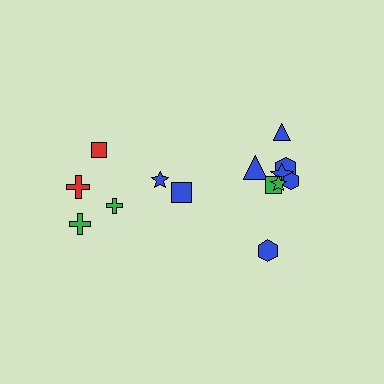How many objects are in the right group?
There are 8 objects.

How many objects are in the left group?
There are 6 objects.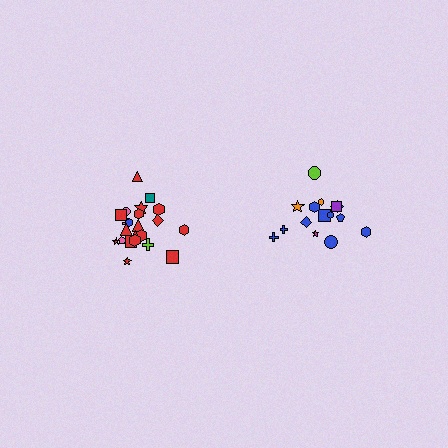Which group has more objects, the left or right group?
The left group.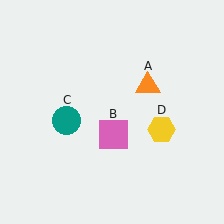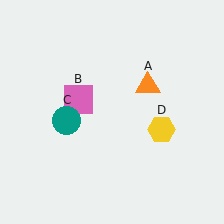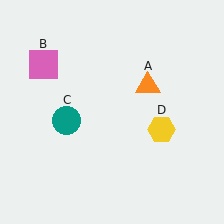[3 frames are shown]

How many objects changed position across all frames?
1 object changed position: pink square (object B).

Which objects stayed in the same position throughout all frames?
Orange triangle (object A) and teal circle (object C) and yellow hexagon (object D) remained stationary.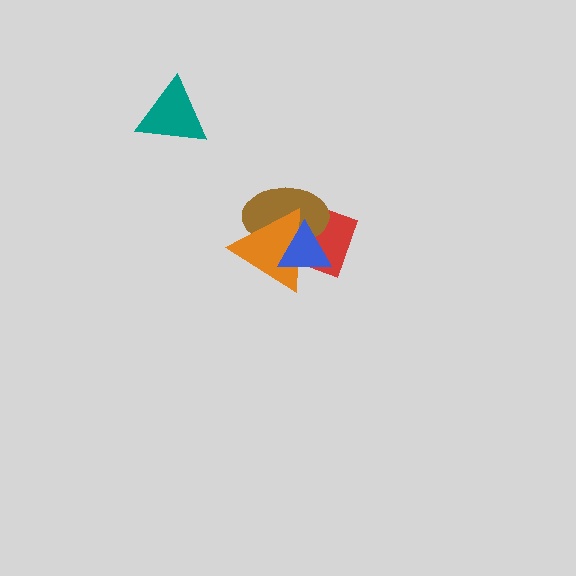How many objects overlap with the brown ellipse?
3 objects overlap with the brown ellipse.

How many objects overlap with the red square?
3 objects overlap with the red square.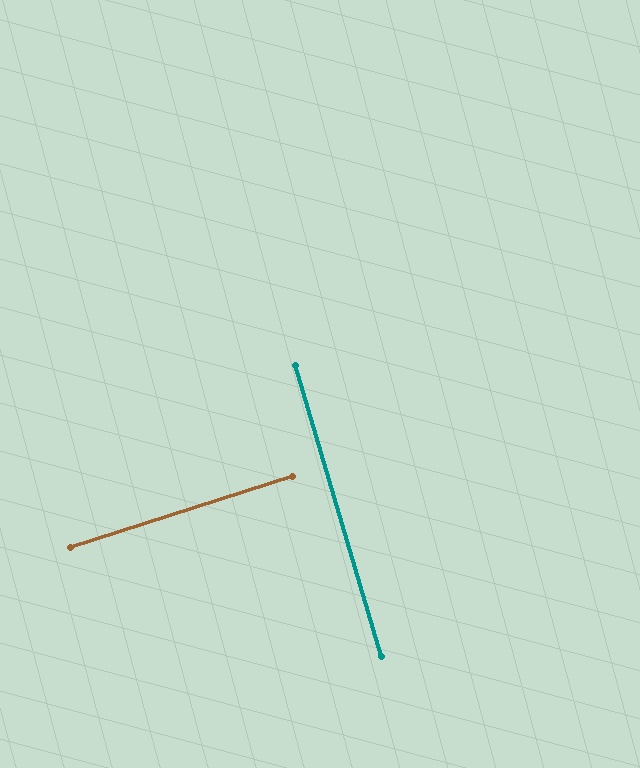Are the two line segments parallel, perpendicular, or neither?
Perpendicular — they meet at approximately 88°.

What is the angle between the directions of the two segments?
Approximately 88 degrees.